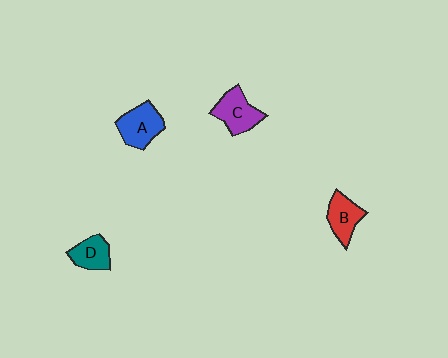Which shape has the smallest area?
Shape D (teal).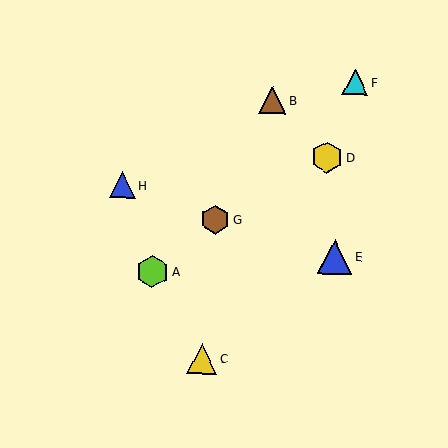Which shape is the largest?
The blue triangle (labeled E) is the largest.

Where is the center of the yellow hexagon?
The center of the yellow hexagon is at (327, 157).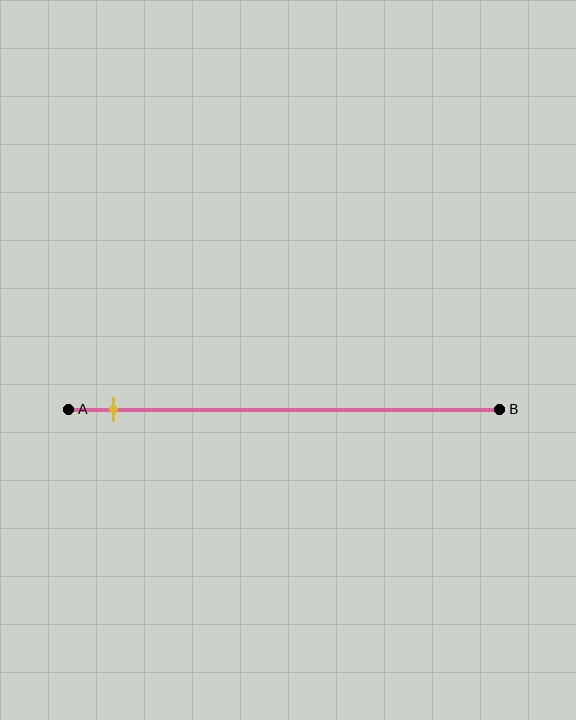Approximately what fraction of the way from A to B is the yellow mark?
The yellow mark is approximately 10% of the way from A to B.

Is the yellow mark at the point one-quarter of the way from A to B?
No, the mark is at about 10% from A, not at the 25% one-quarter point.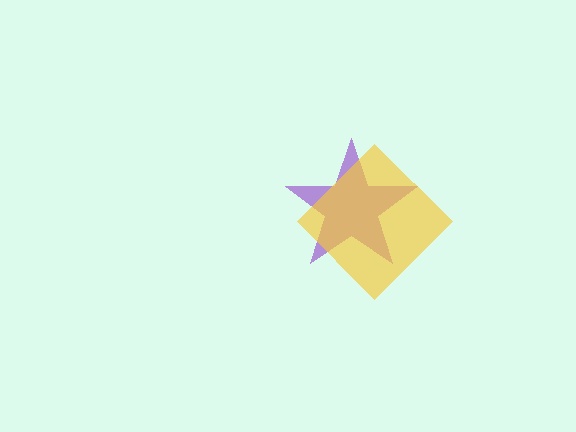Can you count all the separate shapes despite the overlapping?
Yes, there are 2 separate shapes.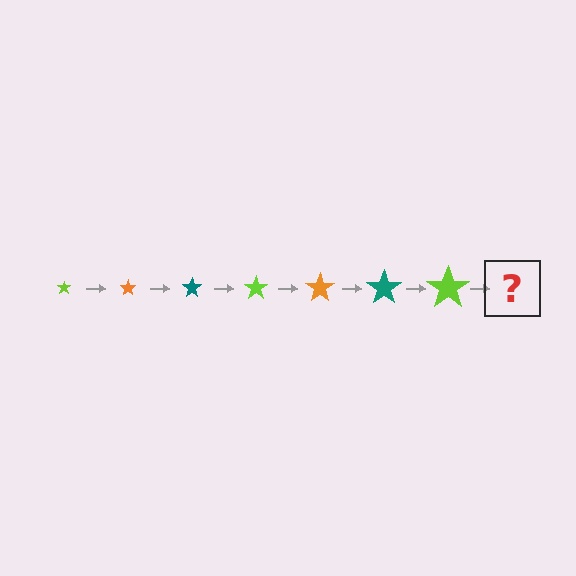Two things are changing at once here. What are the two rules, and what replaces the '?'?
The two rules are that the star grows larger each step and the color cycles through lime, orange, and teal. The '?' should be an orange star, larger than the previous one.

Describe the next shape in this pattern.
It should be an orange star, larger than the previous one.